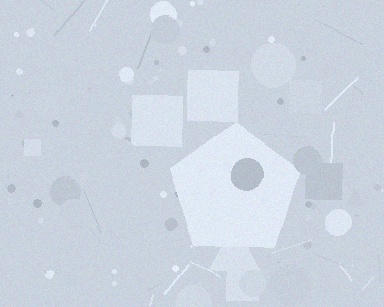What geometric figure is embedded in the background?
A pentagon is embedded in the background.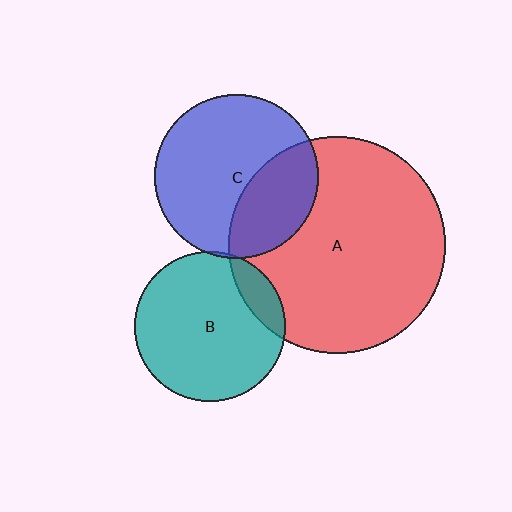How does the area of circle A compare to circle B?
Approximately 2.1 times.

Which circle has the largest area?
Circle A (red).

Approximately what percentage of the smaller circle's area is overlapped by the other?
Approximately 5%.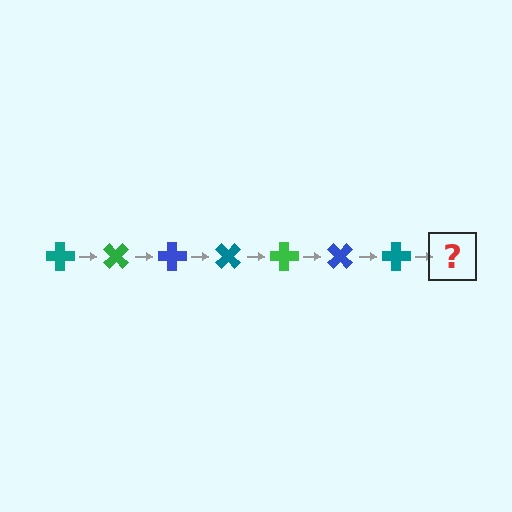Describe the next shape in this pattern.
It should be a green cross, rotated 315 degrees from the start.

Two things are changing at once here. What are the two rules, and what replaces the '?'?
The two rules are that it rotates 45 degrees each step and the color cycles through teal, green, and blue. The '?' should be a green cross, rotated 315 degrees from the start.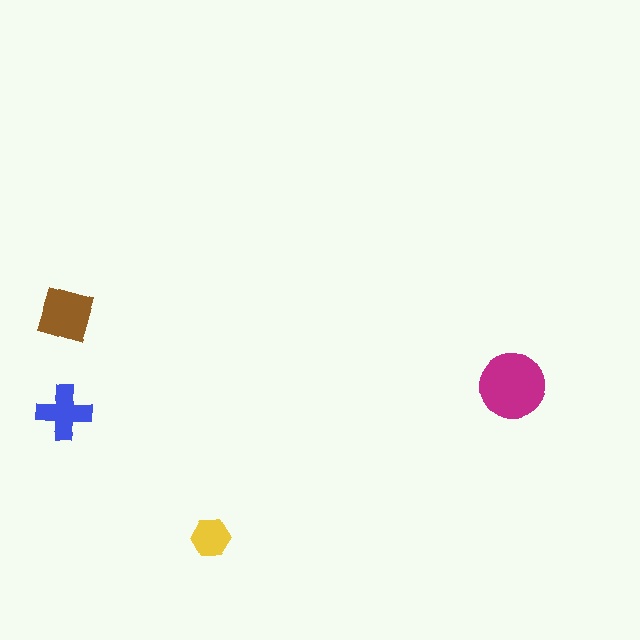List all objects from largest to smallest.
The magenta circle, the brown diamond, the blue cross, the yellow hexagon.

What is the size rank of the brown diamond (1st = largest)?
2nd.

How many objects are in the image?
There are 4 objects in the image.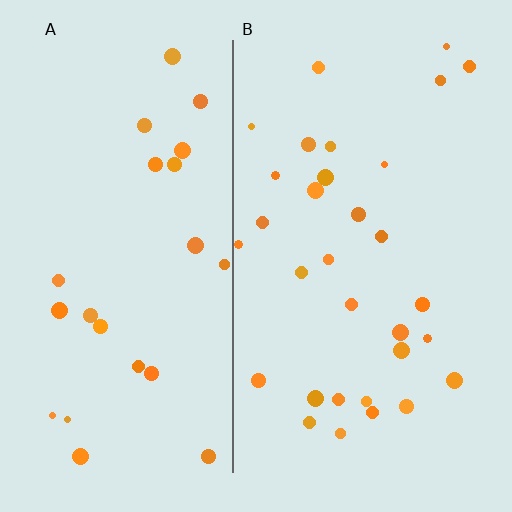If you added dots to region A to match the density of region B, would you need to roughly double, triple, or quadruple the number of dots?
Approximately double.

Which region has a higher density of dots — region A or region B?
B (the right).